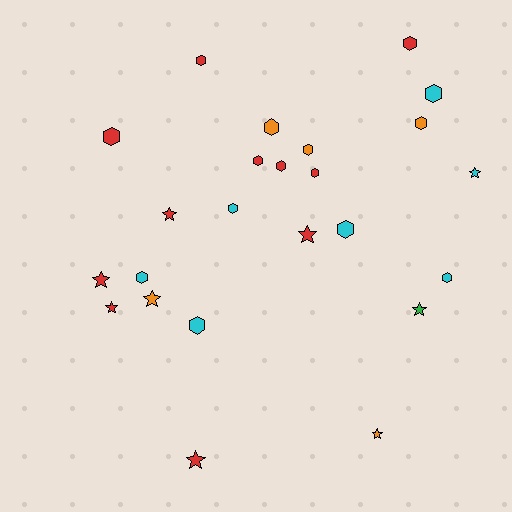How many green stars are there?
There is 1 green star.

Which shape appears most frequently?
Hexagon, with 15 objects.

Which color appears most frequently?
Red, with 11 objects.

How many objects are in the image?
There are 24 objects.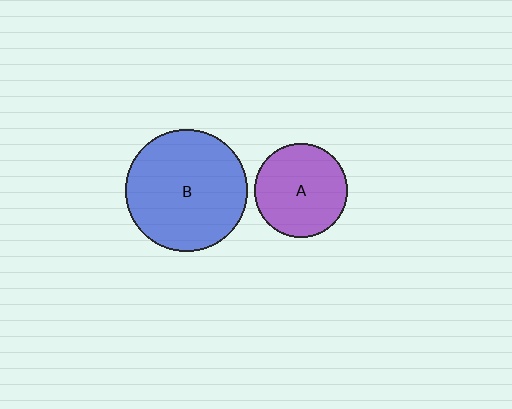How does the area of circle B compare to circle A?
Approximately 1.7 times.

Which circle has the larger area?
Circle B (blue).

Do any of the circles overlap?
No, none of the circles overlap.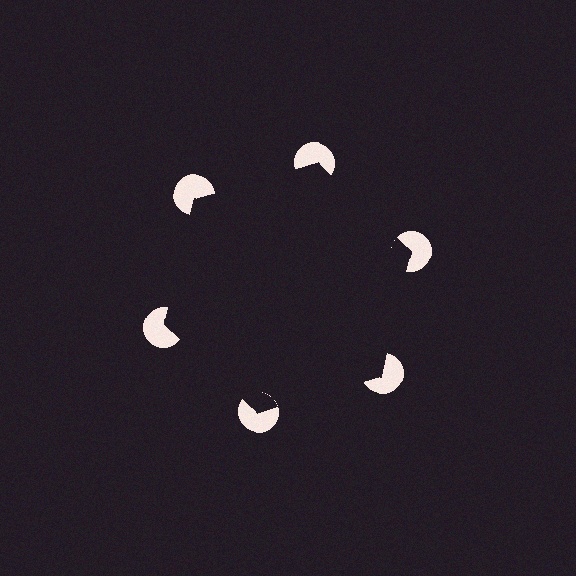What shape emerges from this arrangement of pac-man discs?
An illusory hexagon — its edges are inferred from the aligned wedge cuts in the pac-man discs, not physically drawn.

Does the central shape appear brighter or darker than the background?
It typically appears slightly darker than the background, even though no actual brightness change is drawn.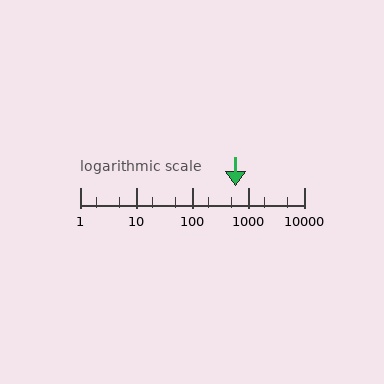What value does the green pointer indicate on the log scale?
The pointer indicates approximately 600.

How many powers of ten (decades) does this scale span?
The scale spans 4 decades, from 1 to 10000.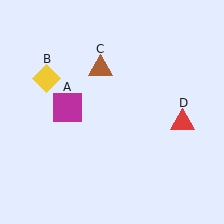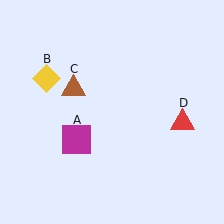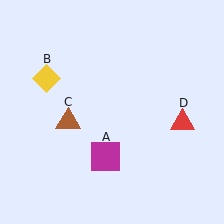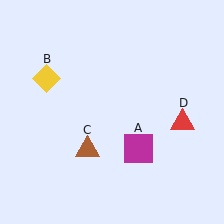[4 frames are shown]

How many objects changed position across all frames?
2 objects changed position: magenta square (object A), brown triangle (object C).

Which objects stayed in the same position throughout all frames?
Yellow diamond (object B) and red triangle (object D) remained stationary.